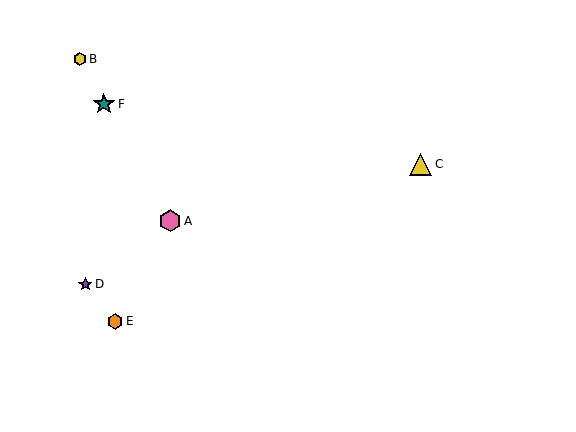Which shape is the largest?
The pink hexagon (labeled A) is the largest.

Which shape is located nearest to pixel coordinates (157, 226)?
The pink hexagon (labeled A) at (170, 221) is nearest to that location.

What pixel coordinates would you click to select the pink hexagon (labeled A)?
Click at (170, 221) to select the pink hexagon A.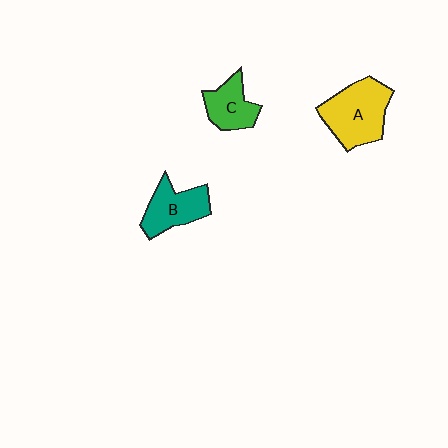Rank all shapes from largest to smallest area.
From largest to smallest: A (yellow), B (teal), C (green).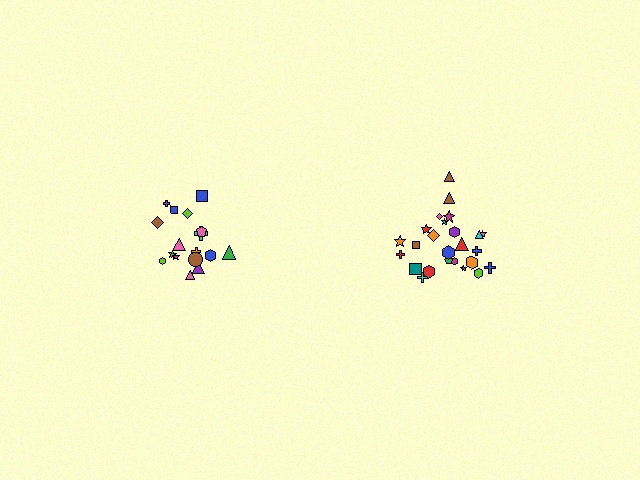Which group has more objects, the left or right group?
The right group.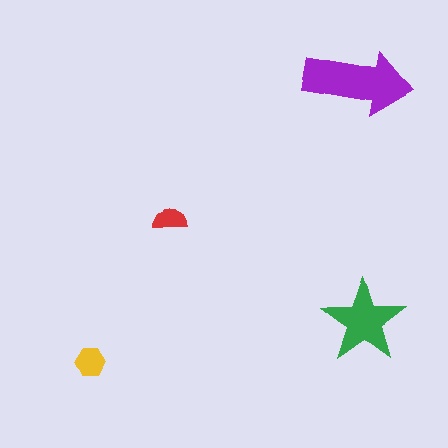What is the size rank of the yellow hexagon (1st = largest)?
3rd.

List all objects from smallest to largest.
The red semicircle, the yellow hexagon, the green star, the purple arrow.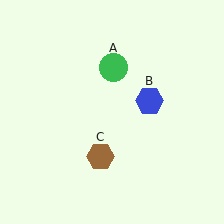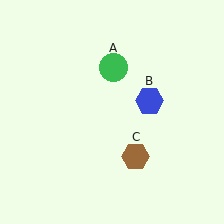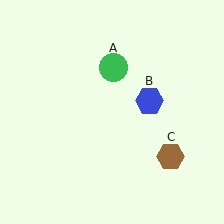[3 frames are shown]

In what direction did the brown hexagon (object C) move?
The brown hexagon (object C) moved right.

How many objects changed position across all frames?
1 object changed position: brown hexagon (object C).